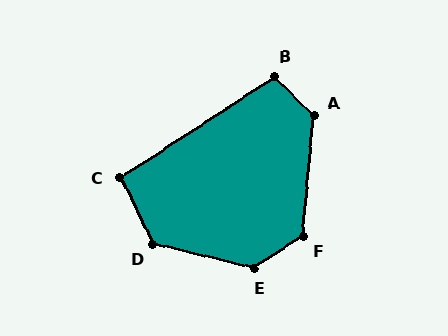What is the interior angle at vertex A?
Approximately 129 degrees (obtuse).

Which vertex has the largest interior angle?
E, at approximately 134 degrees.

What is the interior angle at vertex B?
Approximately 102 degrees (obtuse).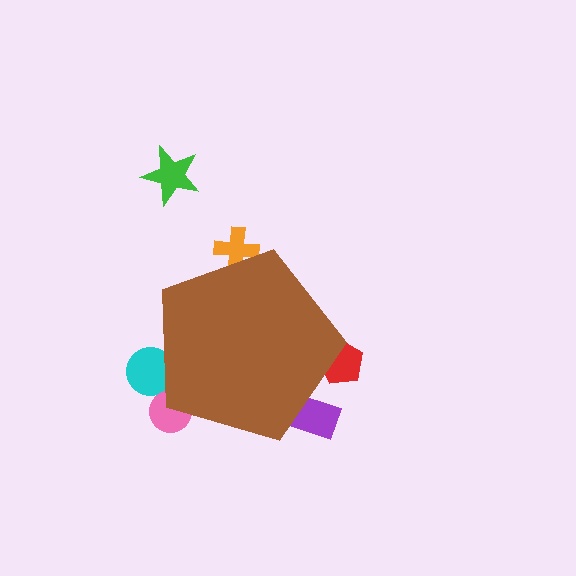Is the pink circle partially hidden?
Yes, the pink circle is partially hidden behind the brown pentagon.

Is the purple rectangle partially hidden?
Yes, the purple rectangle is partially hidden behind the brown pentagon.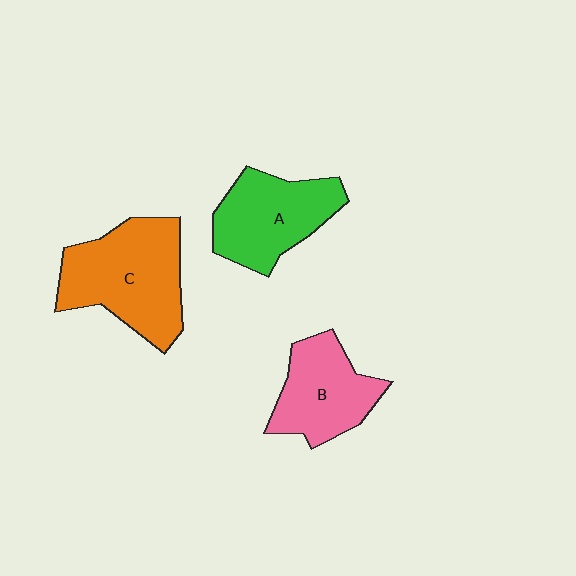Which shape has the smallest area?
Shape B (pink).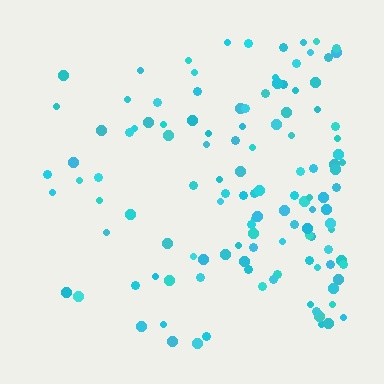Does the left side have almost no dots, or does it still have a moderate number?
Still a moderate number, just noticeably fewer than the right.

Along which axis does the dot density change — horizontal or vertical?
Horizontal.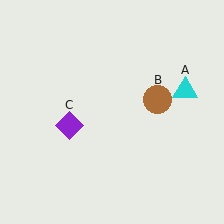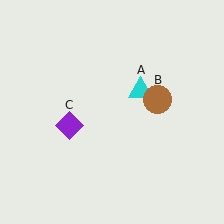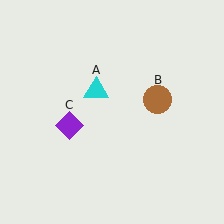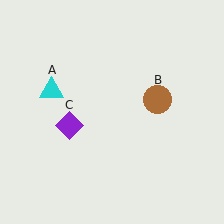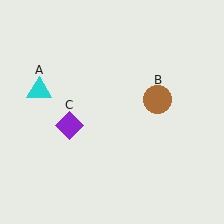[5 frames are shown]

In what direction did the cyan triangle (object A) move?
The cyan triangle (object A) moved left.